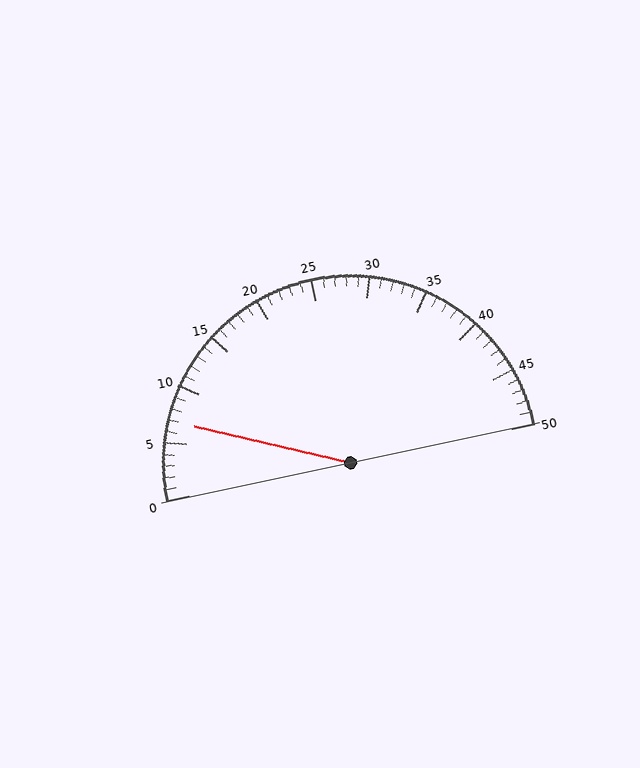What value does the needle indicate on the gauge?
The needle indicates approximately 7.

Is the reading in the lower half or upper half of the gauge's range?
The reading is in the lower half of the range (0 to 50).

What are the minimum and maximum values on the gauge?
The gauge ranges from 0 to 50.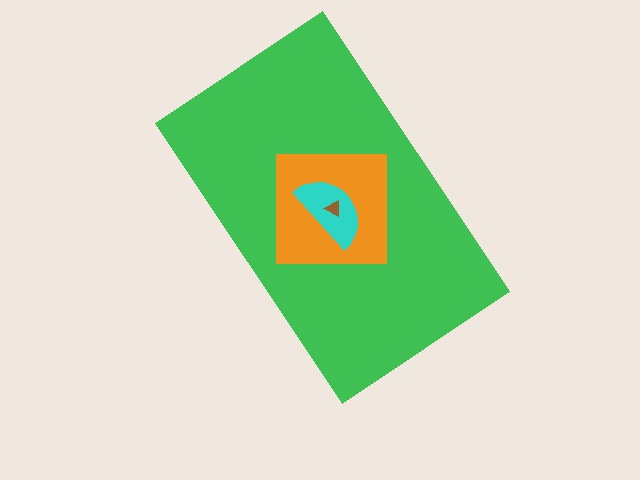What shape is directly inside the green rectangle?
The orange square.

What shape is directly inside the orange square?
The cyan semicircle.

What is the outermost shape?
The green rectangle.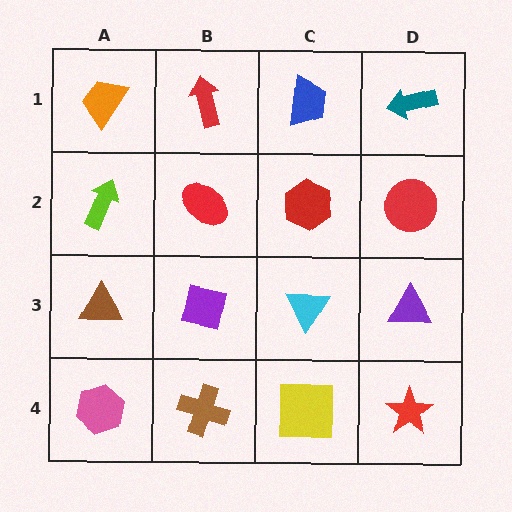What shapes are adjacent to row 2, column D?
A teal arrow (row 1, column D), a purple triangle (row 3, column D), a red hexagon (row 2, column C).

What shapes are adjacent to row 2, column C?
A blue trapezoid (row 1, column C), a cyan triangle (row 3, column C), a red ellipse (row 2, column B), a red circle (row 2, column D).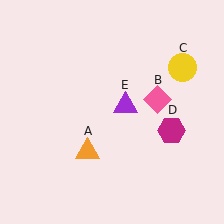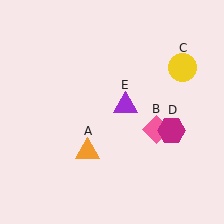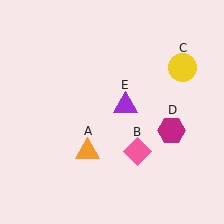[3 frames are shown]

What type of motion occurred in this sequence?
The pink diamond (object B) rotated clockwise around the center of the scene.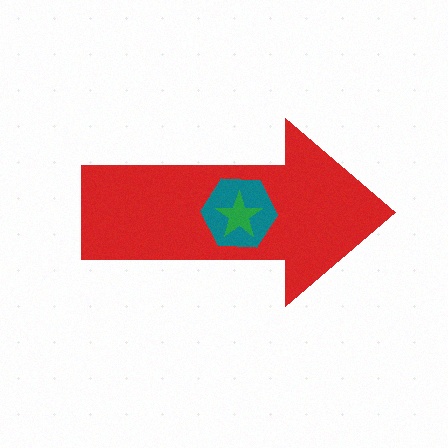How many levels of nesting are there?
3.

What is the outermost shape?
The red arrow.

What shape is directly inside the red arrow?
The teal hexagon.